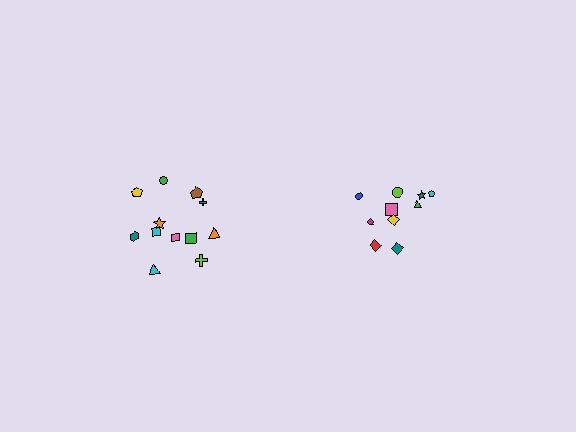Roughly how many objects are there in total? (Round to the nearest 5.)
Roughly 20 objects in total.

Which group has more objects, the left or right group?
The left group.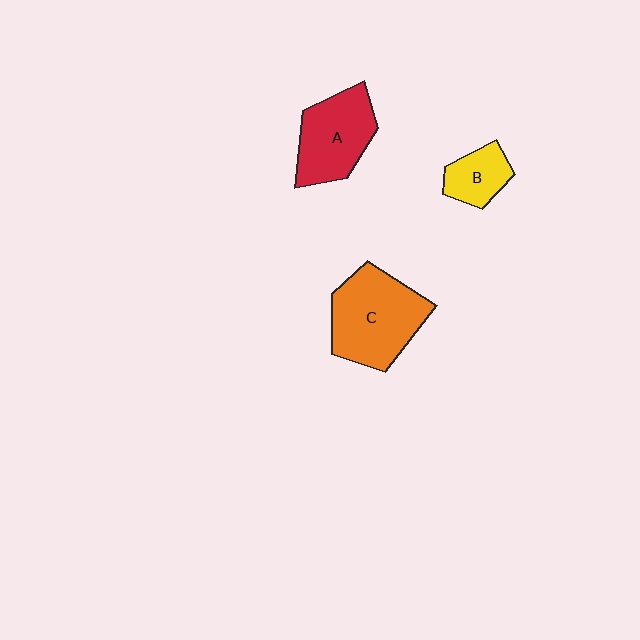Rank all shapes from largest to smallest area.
From largest to smallest: C (orange), A (red), B (yellow).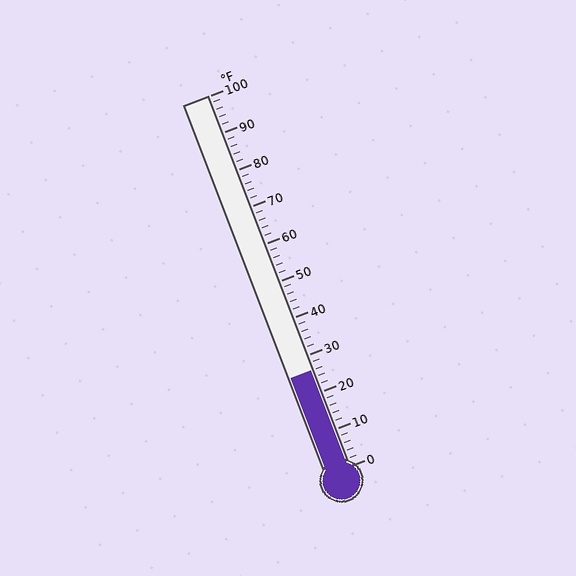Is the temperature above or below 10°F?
The temperature is above 10°F.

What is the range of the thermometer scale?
The thermometer scale ranges from 0°F to 100°F.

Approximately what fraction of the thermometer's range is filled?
The thermometer is filled to approximately 25% of its range.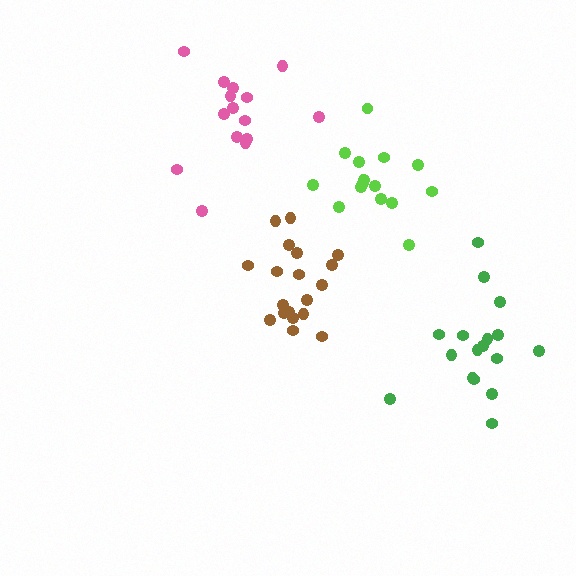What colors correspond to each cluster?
The clusters are colored: pink, brown, lime, green.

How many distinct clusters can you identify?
There are 4 distinct clusters.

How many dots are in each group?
Group 1: 15 dots, Group 2: 19 dots, Group 3: 16 dots, Group 4: 17 dots (67 total).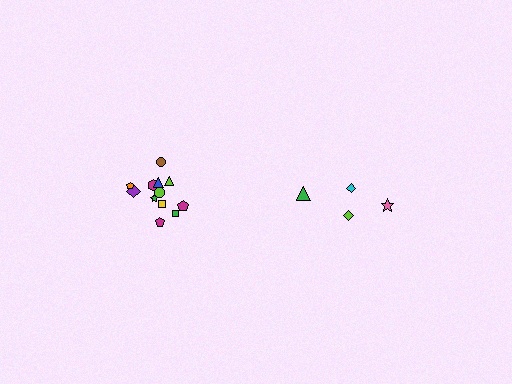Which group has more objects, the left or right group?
The left group.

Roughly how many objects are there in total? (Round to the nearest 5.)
Roughly 15 objects in total.